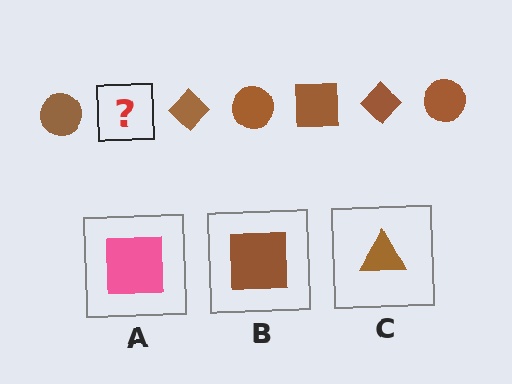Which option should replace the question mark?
Option B.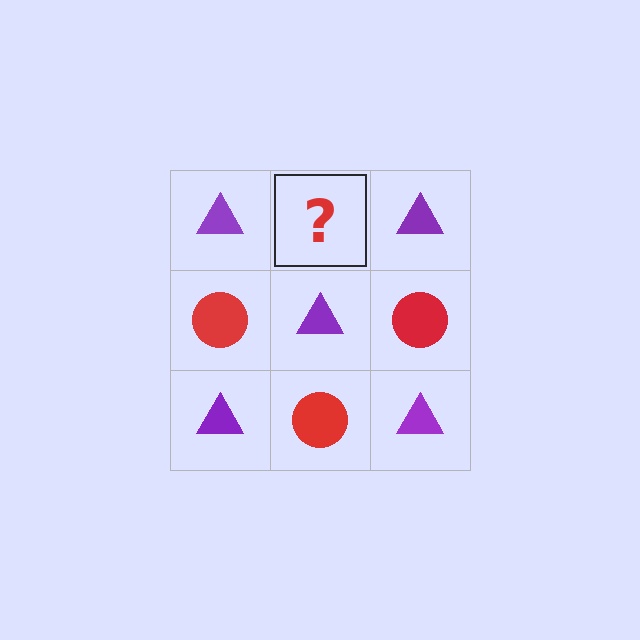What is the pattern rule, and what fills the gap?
The rule is that it alternates purple triangle and red circle in a checkerboard pattern. The gap should be filled with a red circle.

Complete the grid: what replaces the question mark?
The question mark should be replaced with a red circle.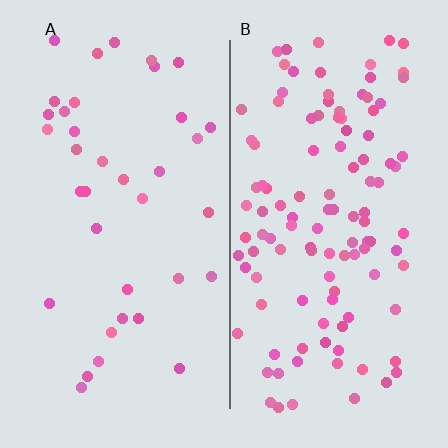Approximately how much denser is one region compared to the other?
Approximately 3.1× — region B over region A.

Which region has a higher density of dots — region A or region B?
B (the right).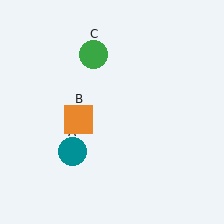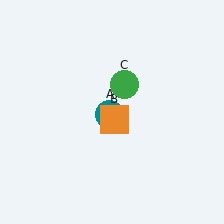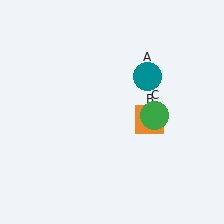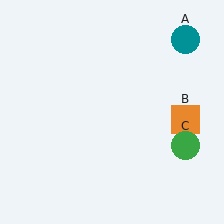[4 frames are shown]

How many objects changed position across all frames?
3 objects changed position: teal circle (object A), orange square (object B), green circle (object C).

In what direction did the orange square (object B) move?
The orange square (object B) moved right.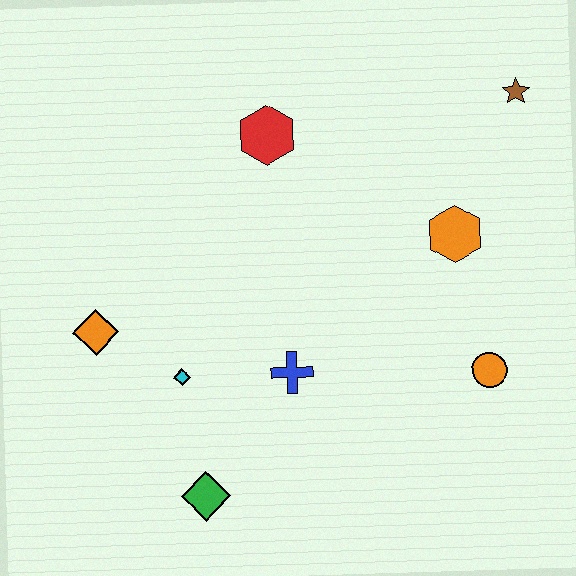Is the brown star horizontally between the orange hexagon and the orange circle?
No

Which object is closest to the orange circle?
The orange hexagon is closest to the orange circle.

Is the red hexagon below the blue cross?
No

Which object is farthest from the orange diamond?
The brown star is farthest from the orange diamond.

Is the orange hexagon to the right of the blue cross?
Yes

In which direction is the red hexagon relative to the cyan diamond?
The red hexagon is above the cyan diamond.